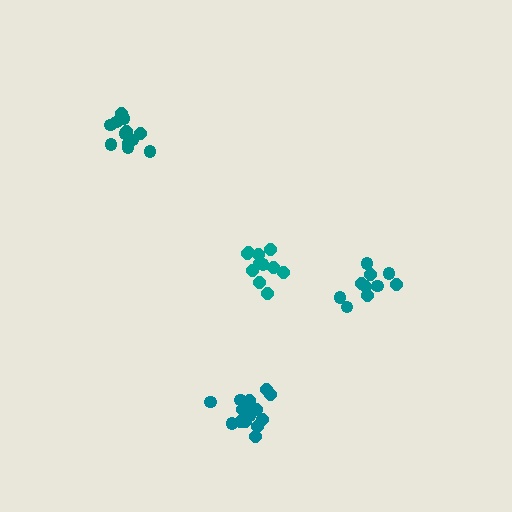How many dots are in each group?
Group 1: 15 dots, Group 2: 12 dots, Group 3: 11 dots, Group 4: 10 dots (48 total).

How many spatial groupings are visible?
There are 4 spatial groupings.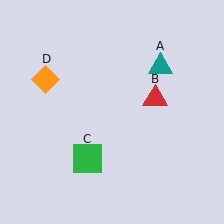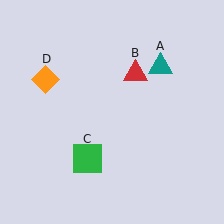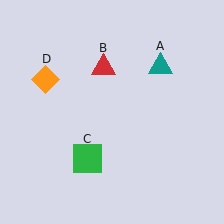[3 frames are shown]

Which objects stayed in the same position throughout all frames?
Teal triangle (object A) and green square (object C) and orange diamond (object D) remained stationary.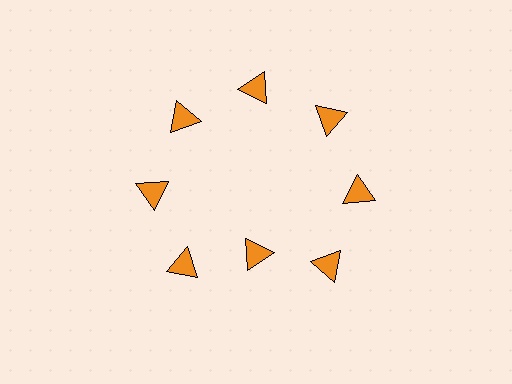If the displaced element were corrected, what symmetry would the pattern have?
It would have 8-fold rotational symmetry — the pattern would map onto itself every 45 degrees.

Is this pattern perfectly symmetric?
No. The 8 orange triangles are arranged in a ring, but one element near the 6 o'clock position is pulled inward toward the center, breaking the 8-fold rotational symmetry.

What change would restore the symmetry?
The symmetry would be restored by moving it outward, back onto the ring so that all 8 triangles sit at equal angles and equal distance from the center.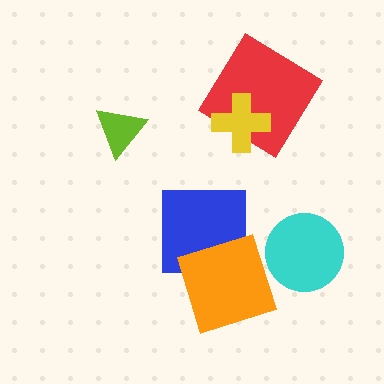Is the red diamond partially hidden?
Yes, it is partially covered by another shape.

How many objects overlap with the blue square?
1 object overlaps with the blue square.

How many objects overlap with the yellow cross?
1 object overlaps with the yellow cross.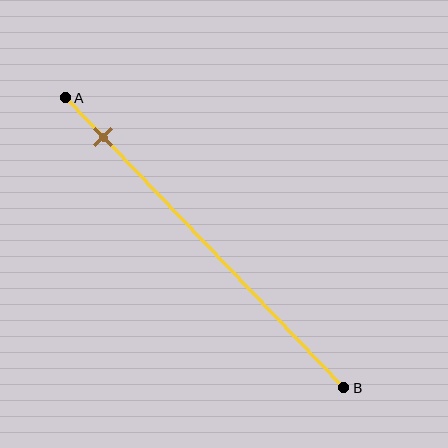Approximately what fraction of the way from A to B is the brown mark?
The brown mark is approximately 15% of the way from A to B.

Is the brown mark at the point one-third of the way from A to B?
No, the mark is at about 15% from A, not at the 33% one-third point.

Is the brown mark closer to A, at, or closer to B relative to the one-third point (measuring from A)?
The brown mark is closer to point A than the one-third point of segment AB.